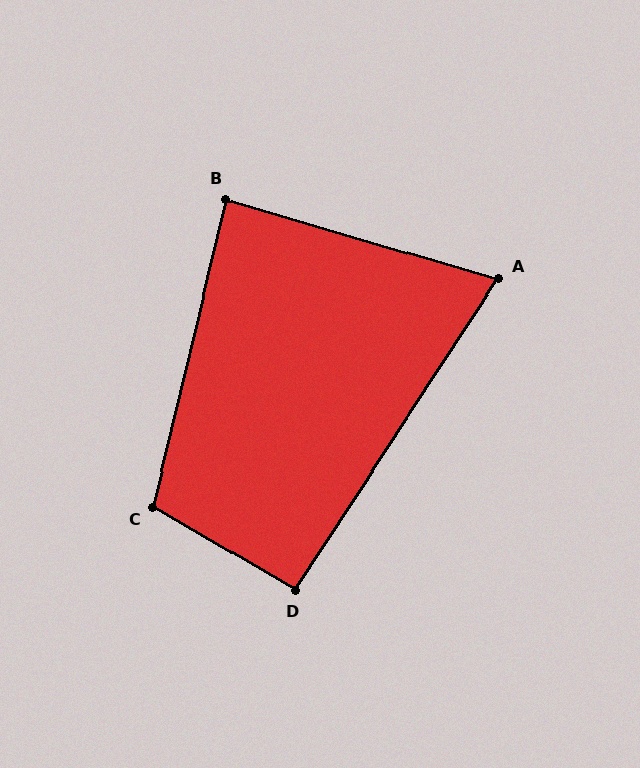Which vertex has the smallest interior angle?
A, at approximately 73 degrees.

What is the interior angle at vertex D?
Approximately 93 degrees (approximately right).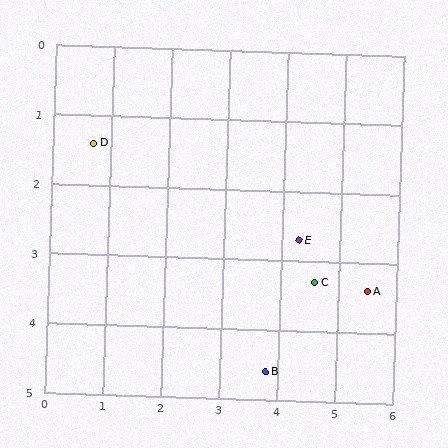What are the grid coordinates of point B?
Point B is at approximately (3.8, 4.6).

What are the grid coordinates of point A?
Point A is at approximately (5.5, 3.4).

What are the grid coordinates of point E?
Point E is at approximately (4.3, 2.7).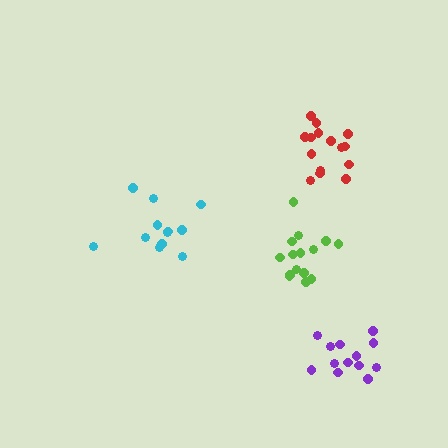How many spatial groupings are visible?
There are 4 spatial groupings.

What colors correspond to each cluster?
The clusters are colored: cyan, lime, red, purple.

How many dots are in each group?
Group 1: 12 dots, Group 2: 15 dots, Group 3: 15 dots, Group 4: 13 dots (55 total).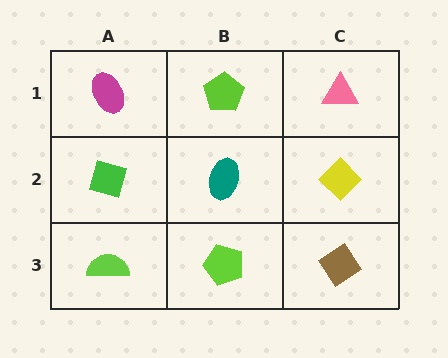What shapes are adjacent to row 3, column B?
A teal ellipse (row 2, column B), a lime semicircle (row 3, column A), a brown diamond (row 3, column C).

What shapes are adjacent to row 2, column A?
A magenta ellipse (row 1, column A), a lime semicircle (row 3, column A), a teal ellipse (row 2, column B).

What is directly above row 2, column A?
A magenta ellipse.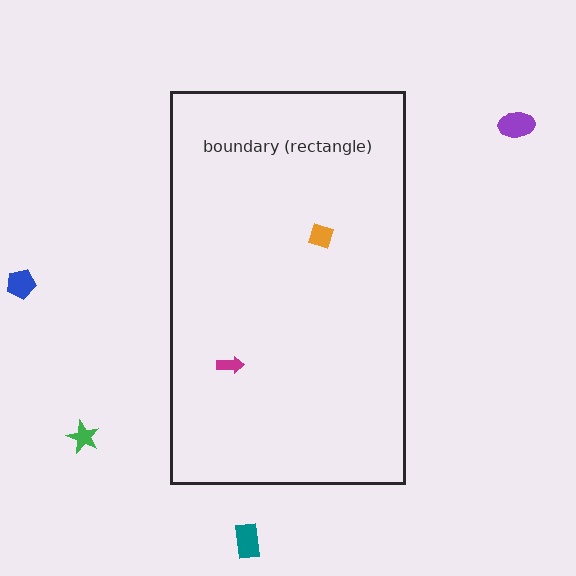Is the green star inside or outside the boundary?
Outside.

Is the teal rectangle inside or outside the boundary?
Outside.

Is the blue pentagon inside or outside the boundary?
Outside.